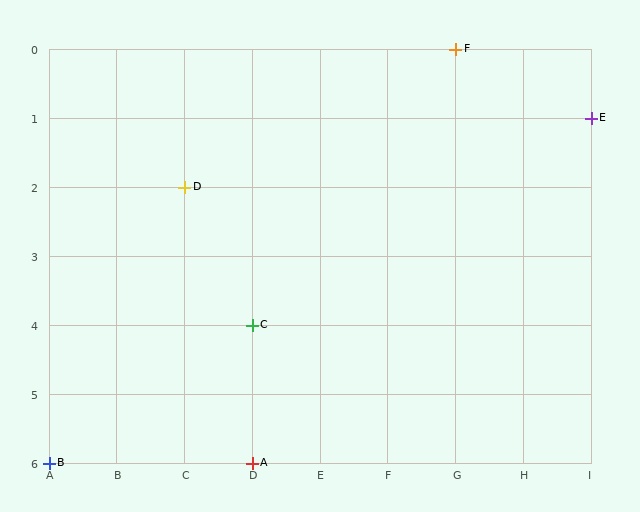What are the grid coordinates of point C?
Point C is at grid coordinates (D, 4).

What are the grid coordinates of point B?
Point B is at grid coordinates (A, 6).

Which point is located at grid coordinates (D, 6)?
Point A is at (D, 6).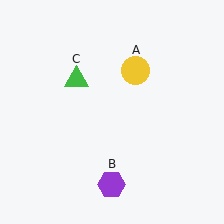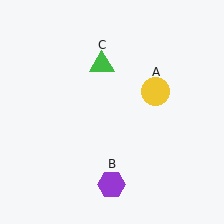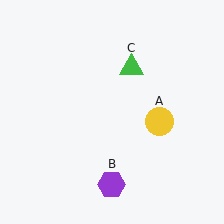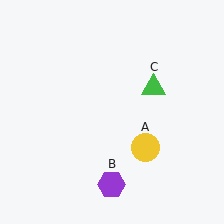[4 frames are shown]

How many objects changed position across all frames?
2 objects changed position: yellow circle (object A), green triangle (object C).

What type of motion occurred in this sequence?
The yellow circle (object A), green triangle (object C) rotated clockwise around the center of the scene.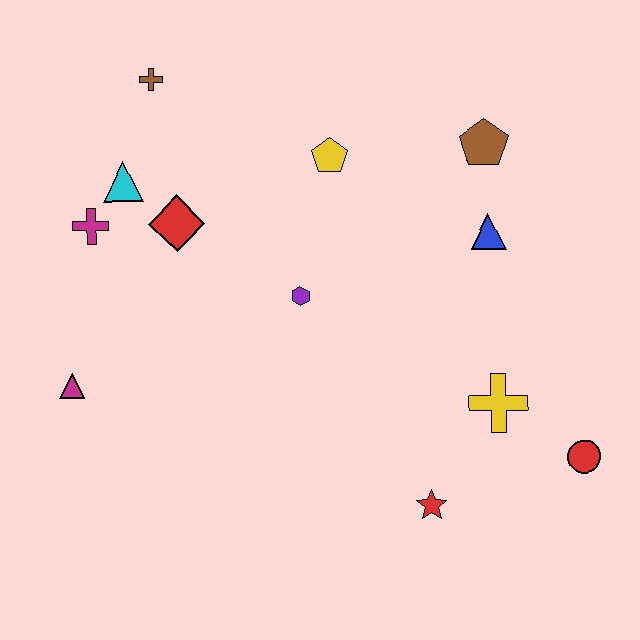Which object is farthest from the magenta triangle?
The red circle is farthest from the magenta triangle.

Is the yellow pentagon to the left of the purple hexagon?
No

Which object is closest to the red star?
The yellow cross is closest to the red star.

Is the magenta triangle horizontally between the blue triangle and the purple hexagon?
No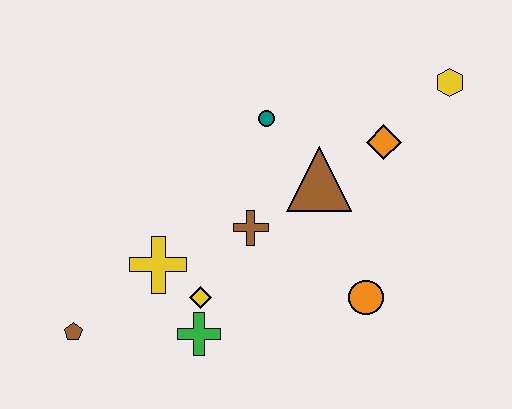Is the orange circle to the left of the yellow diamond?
No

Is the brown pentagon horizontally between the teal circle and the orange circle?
No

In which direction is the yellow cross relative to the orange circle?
The yellow cross is to the left of the orange circle.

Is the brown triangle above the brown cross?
Yes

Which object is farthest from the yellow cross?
The yellow hexagon is farthest from the yellow cross.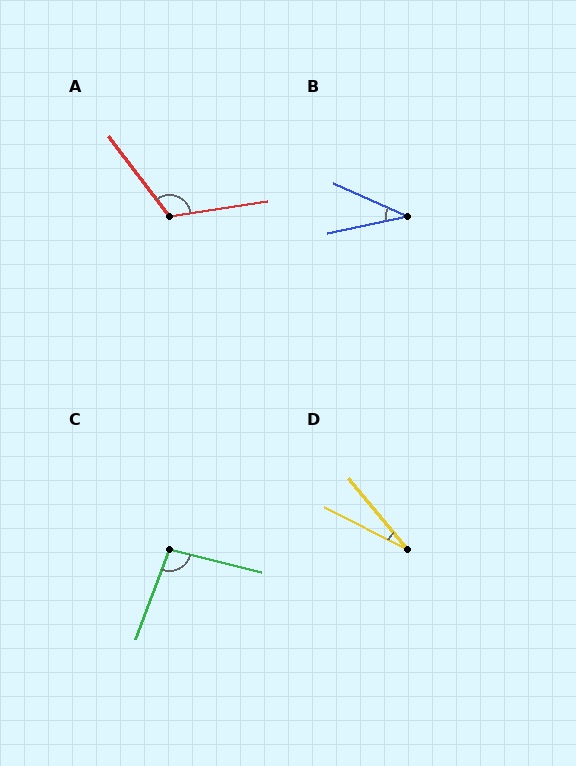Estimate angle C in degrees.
Approximately 97 degrees.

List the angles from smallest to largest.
D (23°), B (36°), C (97°), A (118°).